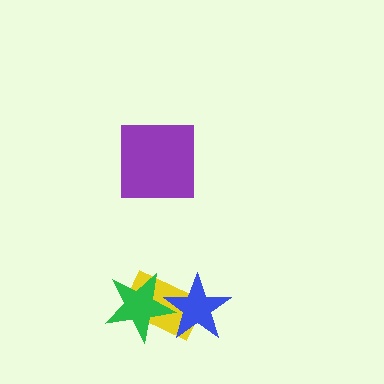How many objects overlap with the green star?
2 objects overlap with the green star.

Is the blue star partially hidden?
No, no other shape covers it.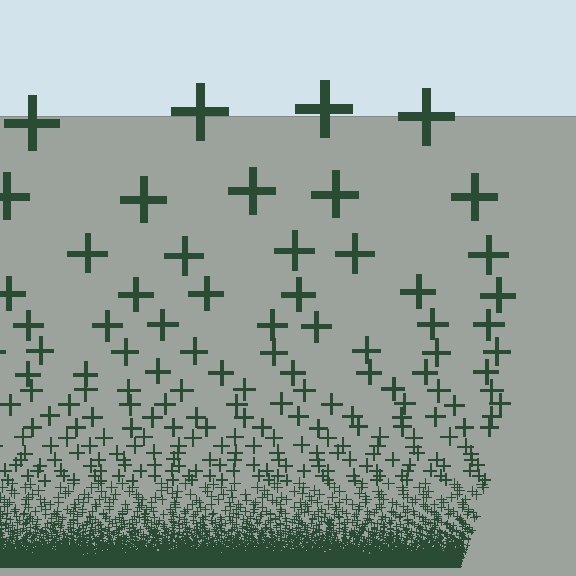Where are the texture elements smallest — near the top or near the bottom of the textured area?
Near the bottom.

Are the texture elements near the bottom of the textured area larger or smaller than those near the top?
Smaller. The gradient is inverted — elements near the bottom are smaller and denser.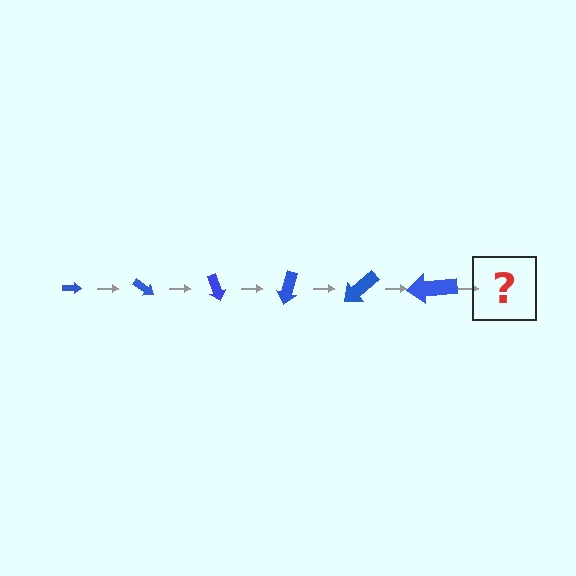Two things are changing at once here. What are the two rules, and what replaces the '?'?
The two rules are that the arrow grows larger each step and it rotates 35 degrees each step. The '?' should be an arrow, larger than the previous one and rotated 210 degrees from the start.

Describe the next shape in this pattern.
It should be an arrow, larger than the previous one and rotated 210 degrees from the start.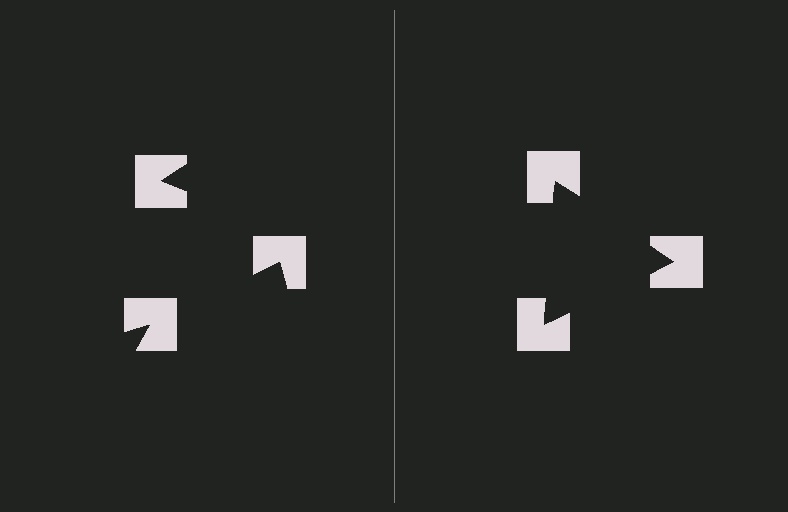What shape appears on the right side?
An illusory triangle.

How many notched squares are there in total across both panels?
6 — 3 on each side.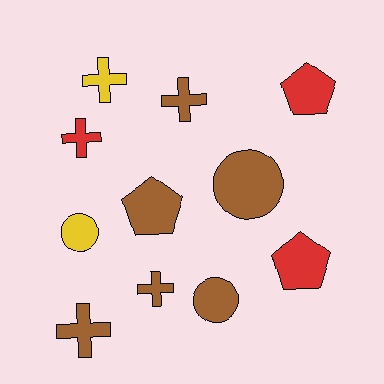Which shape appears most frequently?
Cross, with 5 objects.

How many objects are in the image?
There are 11 objects.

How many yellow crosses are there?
There is 1 yellow cross.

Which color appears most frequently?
Brown, with 6 objects.